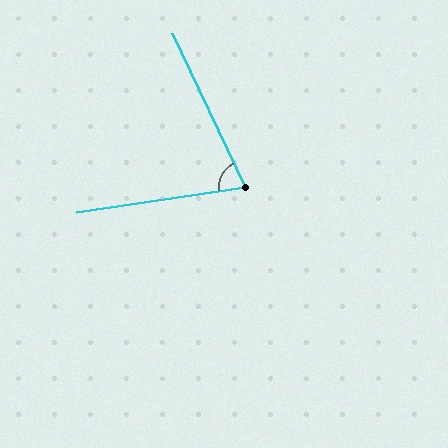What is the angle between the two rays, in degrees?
Approximately 74 degrees.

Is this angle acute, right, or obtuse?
It is acute.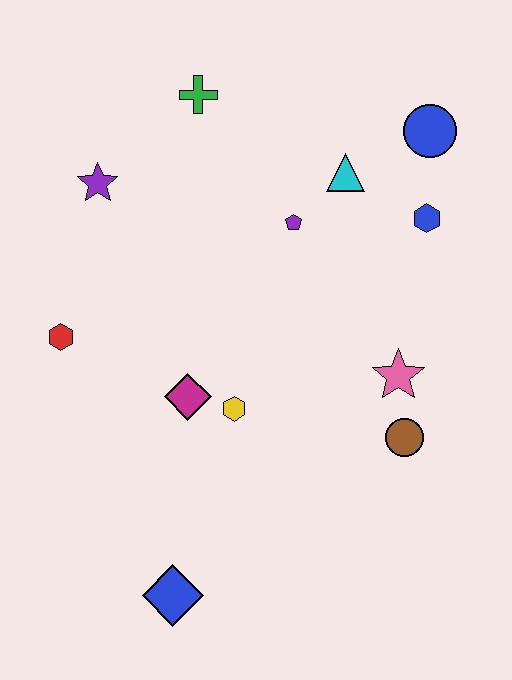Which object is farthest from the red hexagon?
The blue circle is farthest from the red hexagon.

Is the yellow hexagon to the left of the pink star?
Yes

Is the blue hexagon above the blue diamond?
Yes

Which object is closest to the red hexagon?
The magenta diamond is closest to the red hexagon.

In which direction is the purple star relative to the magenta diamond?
The purple star is above the magenta diamond.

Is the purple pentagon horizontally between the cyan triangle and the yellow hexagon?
Yes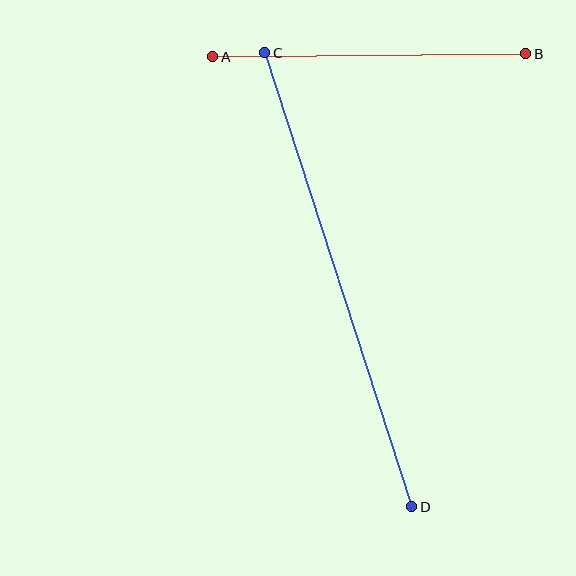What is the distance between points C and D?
The distance is approximately 477 pixels.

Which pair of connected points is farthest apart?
Points C and D are farthest apart.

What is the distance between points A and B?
The distance is approximately 313 pixels.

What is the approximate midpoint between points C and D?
The midpoint is at approximately (338, 280) pixels.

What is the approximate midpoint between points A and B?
The midpoint is at approximately (369, 55) pixels.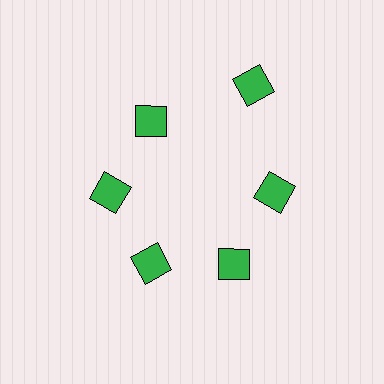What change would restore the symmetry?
The symmetry would be restored by moving it inward, back onto the ring so that all 6 diamonds sit at equal angles and equal distance from the center.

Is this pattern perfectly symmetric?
No. The 6 green diamonds are arranged in a ring, but one element near the 1 o'clock position is pushed outward from the center, breaking the 6-fold rotational symmetry.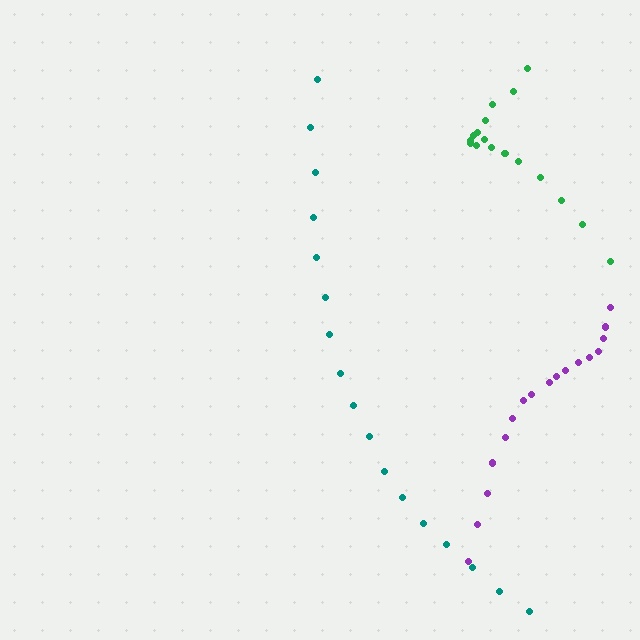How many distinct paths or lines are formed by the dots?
There are 3 distinct paths.